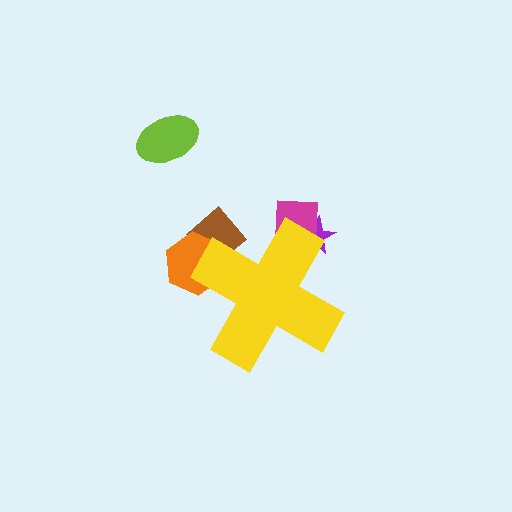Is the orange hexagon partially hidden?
Yes, the orange hexagon is partially hidden behind the yellow cross.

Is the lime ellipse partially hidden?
No, the lime ellipse is fully visible.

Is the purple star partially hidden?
Yes, the purple star is partially hidden behind the yellow cross.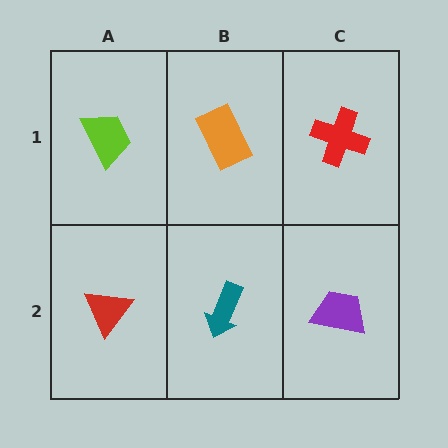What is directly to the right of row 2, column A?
A teal arrow.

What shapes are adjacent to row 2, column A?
A lime trapezoid (row 1, column A), a teal arrow (row 2, column B).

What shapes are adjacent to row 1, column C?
A purple trapezoid (row 2, column C), an orange rectangle (row 1, column B).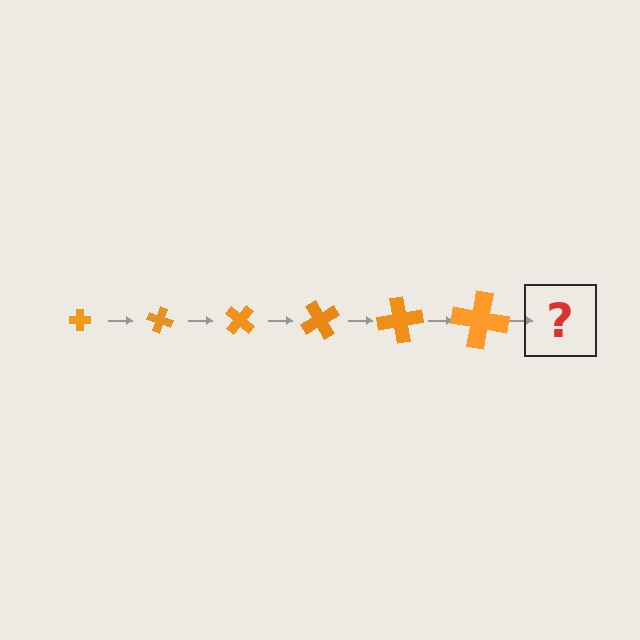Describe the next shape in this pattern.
It should be a cross, larger than the previous one and rotated 120 degrees from the start.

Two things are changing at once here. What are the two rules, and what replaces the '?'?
The two rules are that the cross grows larger each step and it rotates 20 degrees each step. The '?' should be a cross, larger than the previous one and rotated 120 degrees from the start.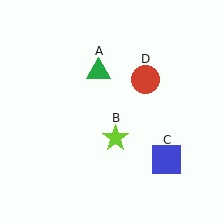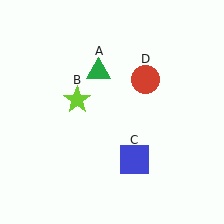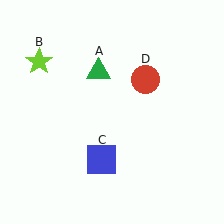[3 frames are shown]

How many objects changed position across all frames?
2 objects changed position: lime star (object B), blue square (object C).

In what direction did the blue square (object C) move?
The blue square (object C) moved left.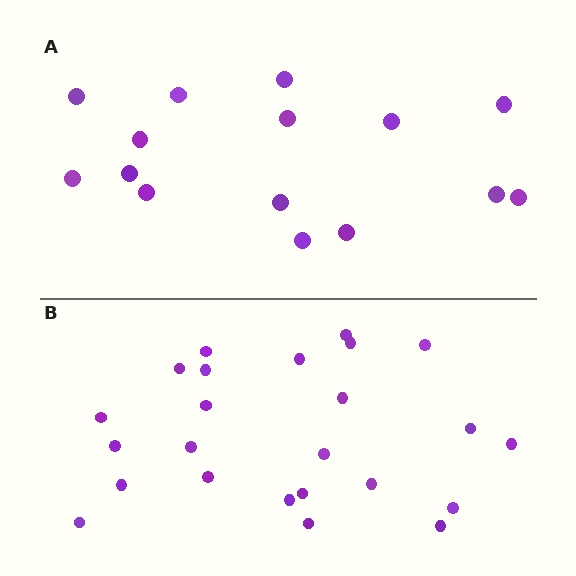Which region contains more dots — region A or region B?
Region B (the bottom region) has more dots.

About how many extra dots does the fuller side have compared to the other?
Region B has roughly 8 or so more dots than region A.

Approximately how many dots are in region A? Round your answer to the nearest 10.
About 20 dots. (The exact count is 15, which rounds to 20.)